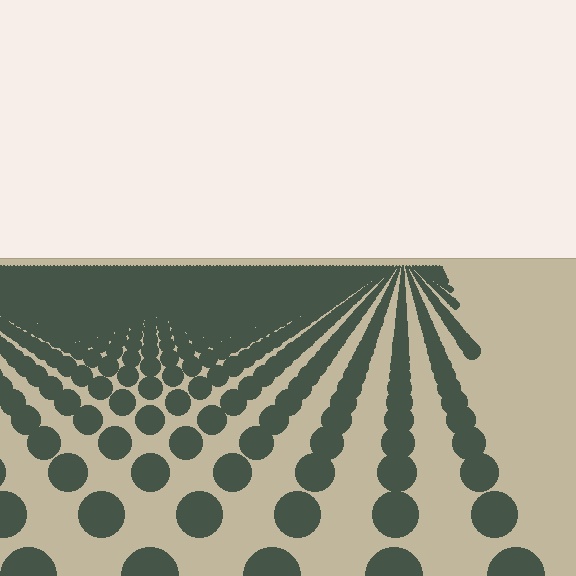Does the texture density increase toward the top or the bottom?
Density increases toward the top.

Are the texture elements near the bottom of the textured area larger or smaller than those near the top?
Larger. Near the bottom, elements are closer to the viewer and appear at a bigger on-screen size.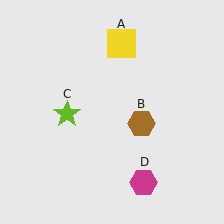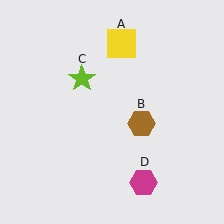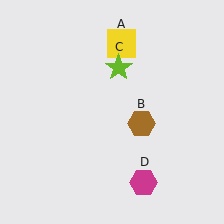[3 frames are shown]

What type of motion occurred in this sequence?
The lime star (object C) rotated clockwise around the center of the scene.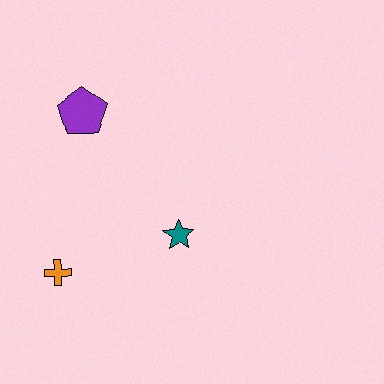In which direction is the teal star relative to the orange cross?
The teal star is to the right of the orange cross.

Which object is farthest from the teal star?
The purple pentagon is farthest from the teal star.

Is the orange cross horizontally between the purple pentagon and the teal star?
No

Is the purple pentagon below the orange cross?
No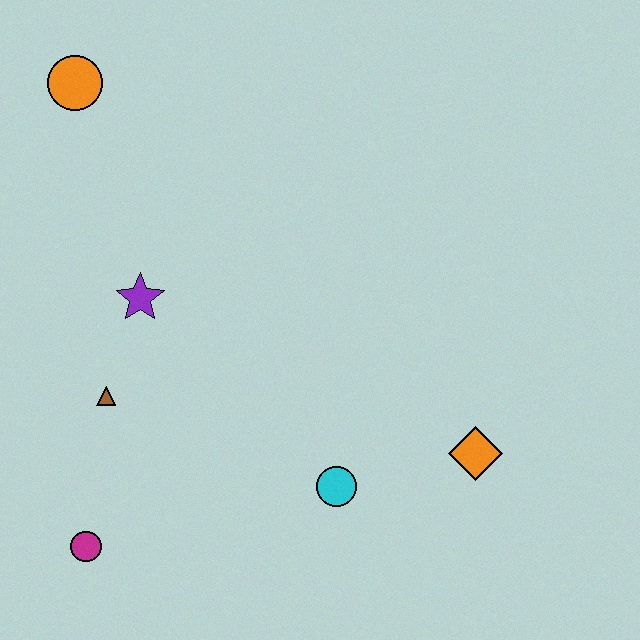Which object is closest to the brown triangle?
The purple star is closest to the brown triangle.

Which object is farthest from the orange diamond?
The orange circle is farthest from the orange diamond.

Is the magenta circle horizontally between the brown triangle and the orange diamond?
No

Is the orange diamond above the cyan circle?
Yes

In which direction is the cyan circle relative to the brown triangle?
The cyan circle is to the right of the brown triangle.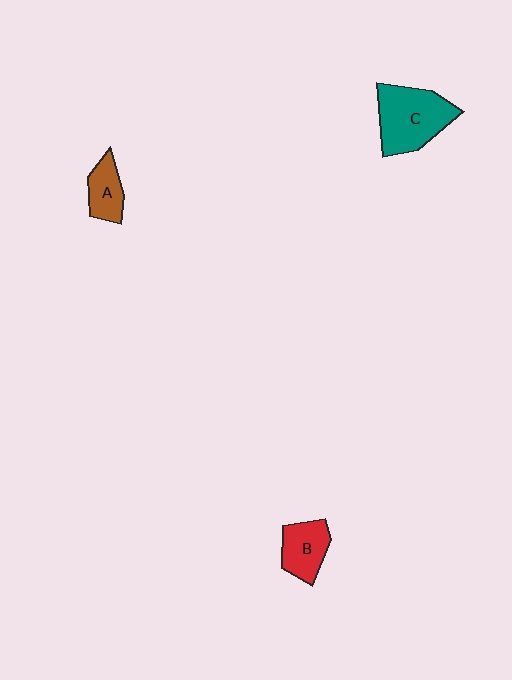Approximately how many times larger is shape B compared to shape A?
Approximately 1.2 times.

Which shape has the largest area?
Shape C (teal).